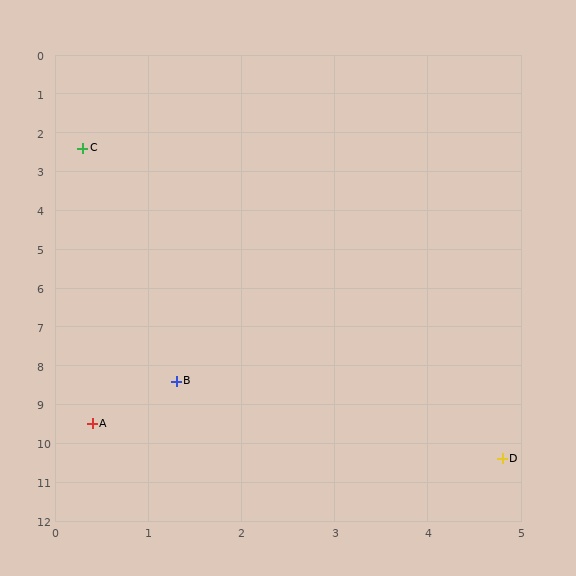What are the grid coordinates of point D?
Point D is at approximately (4.8, 10.4).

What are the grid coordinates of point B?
Point B is at approximately (1.3, 8.4).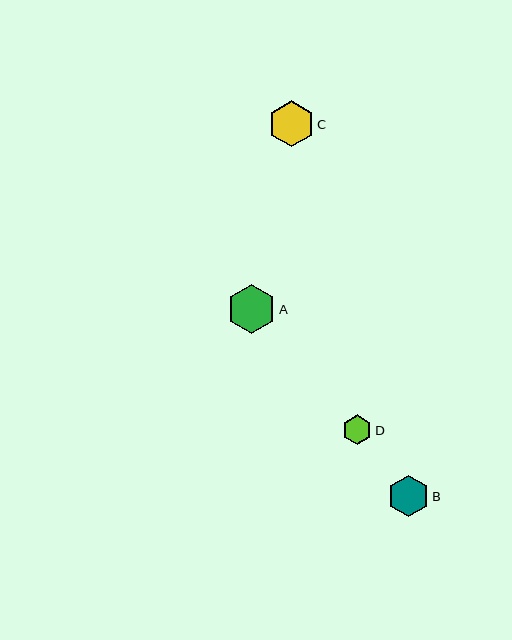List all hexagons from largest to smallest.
From largest to smallest: A, C, B, D.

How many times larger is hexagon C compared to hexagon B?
Hexagon C is approximately 1.1 times the size of hexagon B.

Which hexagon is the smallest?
Hexagon D is the smallest with a size of approximately 29 pixels.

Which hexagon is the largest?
Hexagon A is the largest with a size of approximately 49 pixels.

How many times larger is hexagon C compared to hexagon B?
Hexagon C is approximately 1.1 times the size of hexagon B.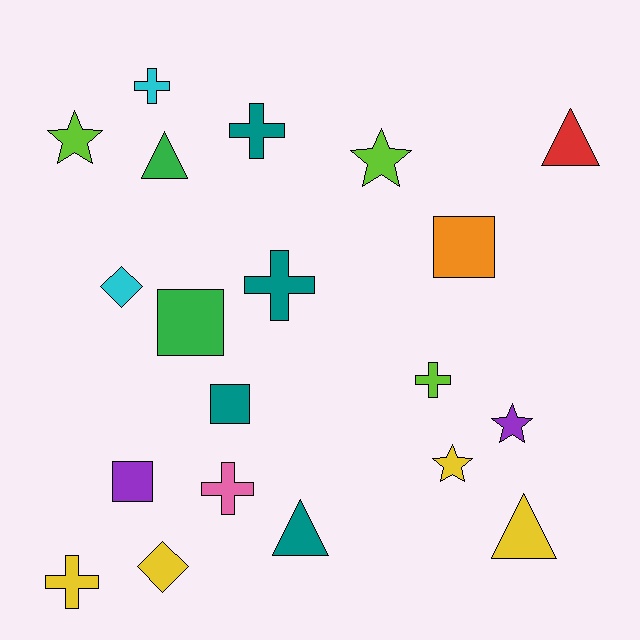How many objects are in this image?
There are 20 objects.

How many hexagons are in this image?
There are no hexagons.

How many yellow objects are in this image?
There are 4 yellow objects.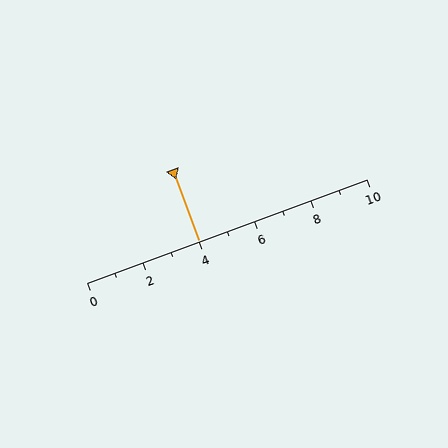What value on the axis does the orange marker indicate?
The marker indicates approximately 4.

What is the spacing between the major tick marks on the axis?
The major ticks are spaced 2 apart.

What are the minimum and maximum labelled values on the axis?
The axis runs from 0 to 10.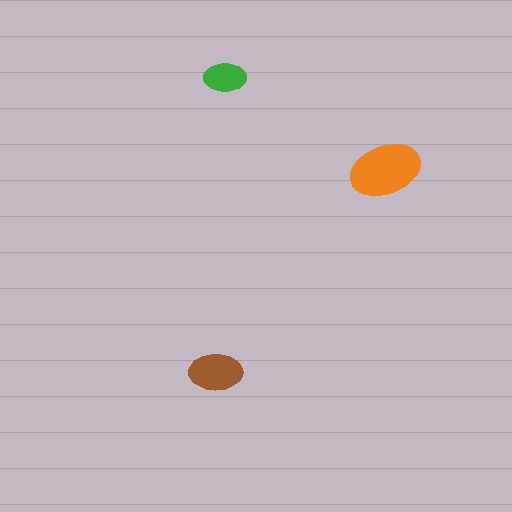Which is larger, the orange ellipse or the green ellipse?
The orange one.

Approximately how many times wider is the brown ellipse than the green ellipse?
About 1.5 times wider.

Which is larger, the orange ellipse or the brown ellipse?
The orange one.